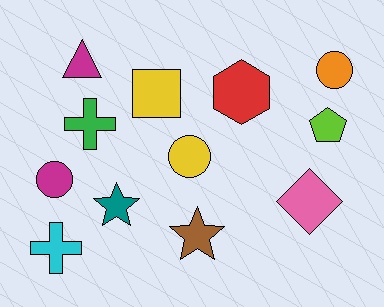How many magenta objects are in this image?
There are 2 magenta objects.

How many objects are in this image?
There are 12 objects.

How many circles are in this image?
There are 3 circles.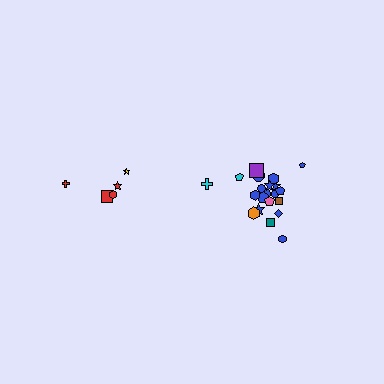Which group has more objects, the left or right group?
The right group.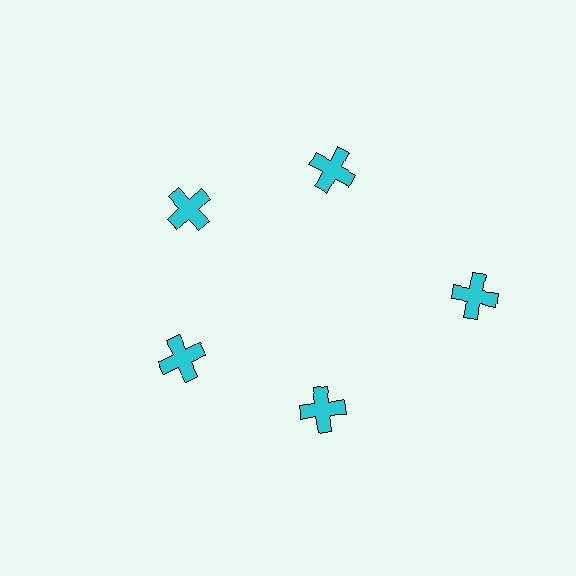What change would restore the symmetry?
The symmetry would be restored by moving it inward, back onto the ring so that all 5 crosses sit at equal angles and equal distance from the center.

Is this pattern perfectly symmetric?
No. The 5 cyan crosses are arranged in a ring, but one element near the 3 o'clock position is pushed outward from the center, breaking the 5-fold rotational symmetry.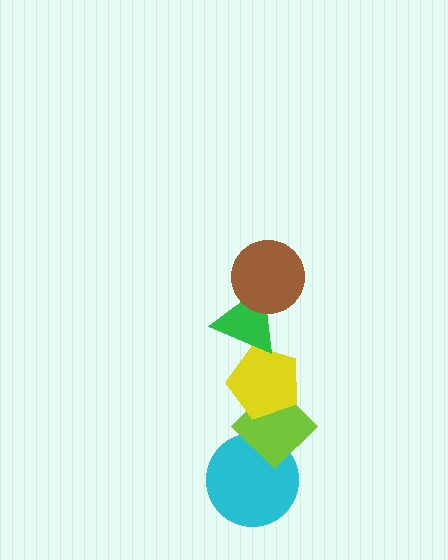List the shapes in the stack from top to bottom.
From top to bottom: the brown circle, the green triangle, the yellow pentagon, the lime diamond, the cyan circle.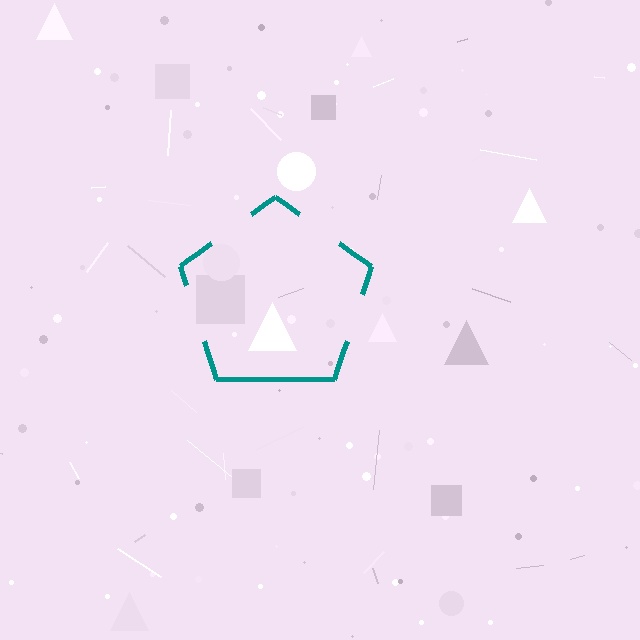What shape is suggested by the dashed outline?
The dashed outline suggests a pentagon.